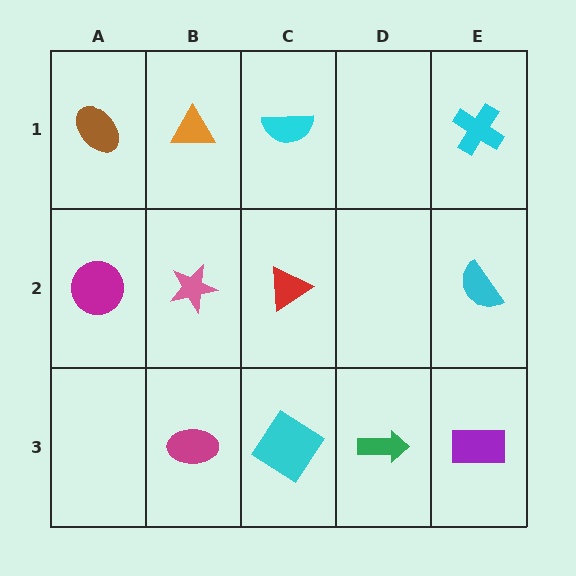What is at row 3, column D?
A green arrow.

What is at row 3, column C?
A cyan diamond.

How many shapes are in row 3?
4 shapes.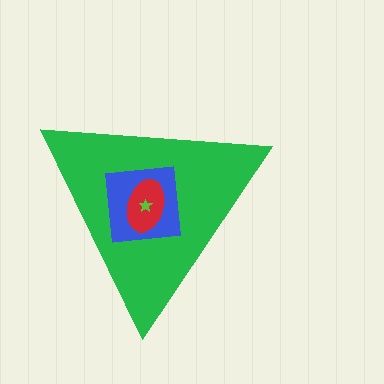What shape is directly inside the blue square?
The red ellipse.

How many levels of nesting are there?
4.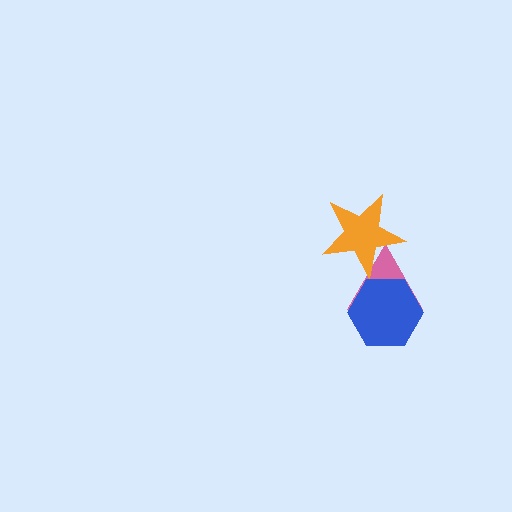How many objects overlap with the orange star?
1 object overlaps with the orange star.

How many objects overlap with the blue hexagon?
1 object overlaps with the blue hexagon.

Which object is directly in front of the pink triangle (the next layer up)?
The blue hexagon is directly in front of the pink triangle.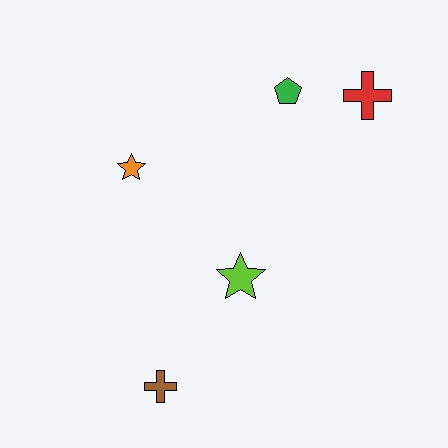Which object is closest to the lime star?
The brown cross is closest to the lime star.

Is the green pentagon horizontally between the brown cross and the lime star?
No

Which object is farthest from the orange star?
The red cross is farthest from the orange star.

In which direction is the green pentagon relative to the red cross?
The green pentagon is to the left of the red cross.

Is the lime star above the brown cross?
Yes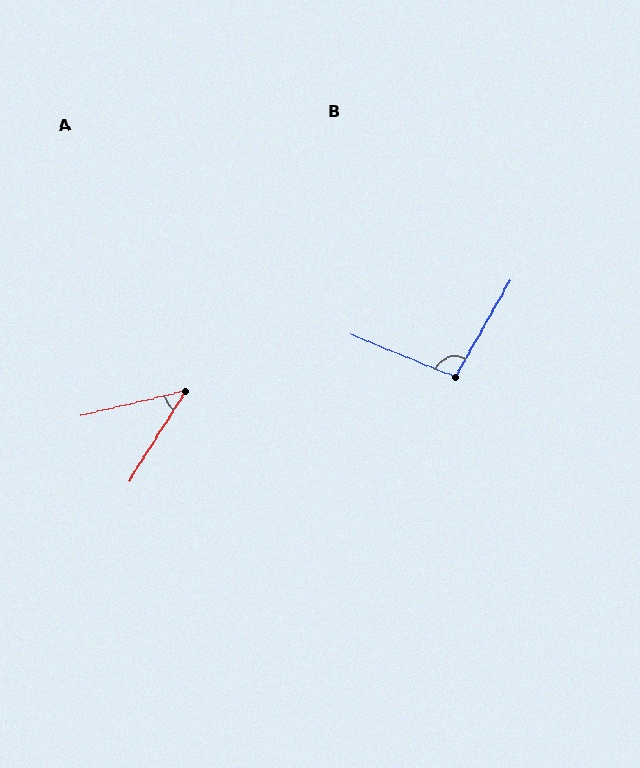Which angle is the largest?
B, at approximately 98 degrees.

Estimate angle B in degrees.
Approximately 98 degrees.